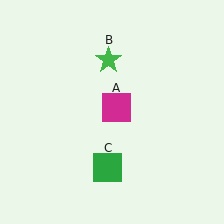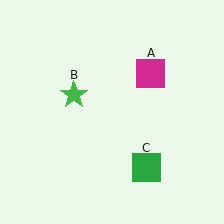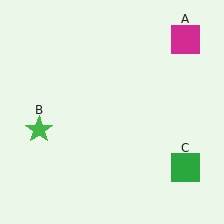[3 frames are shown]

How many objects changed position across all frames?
3 objects changed position: magenta square (object A), green star (object B), green square (object C).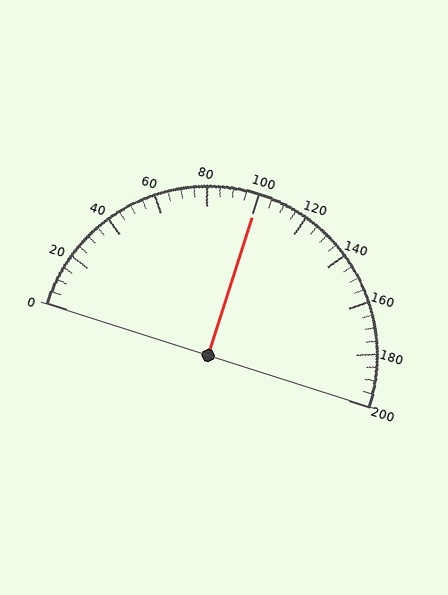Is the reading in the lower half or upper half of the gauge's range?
The reading is in the upper half of the range (0 to 200).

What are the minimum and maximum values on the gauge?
The gauge ranges from 0 to 200.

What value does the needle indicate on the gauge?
The needle indicates approximately 100.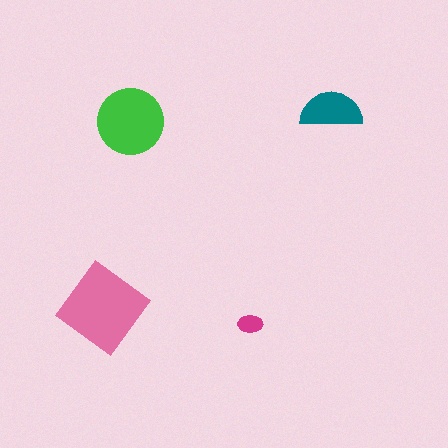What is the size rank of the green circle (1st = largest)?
2nd.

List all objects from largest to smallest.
The pink diamond, the green circle, the teal semicircle, the magenta ellipse.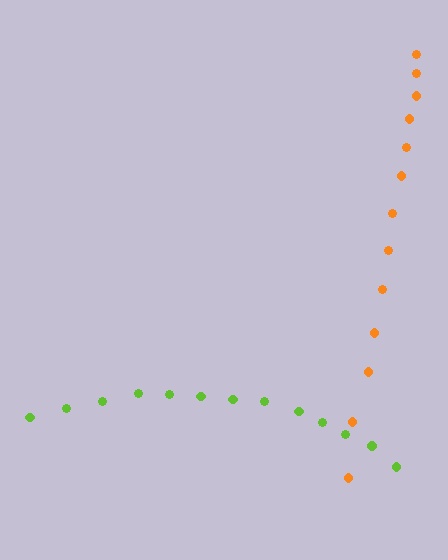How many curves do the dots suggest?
There are 2 distinct paths.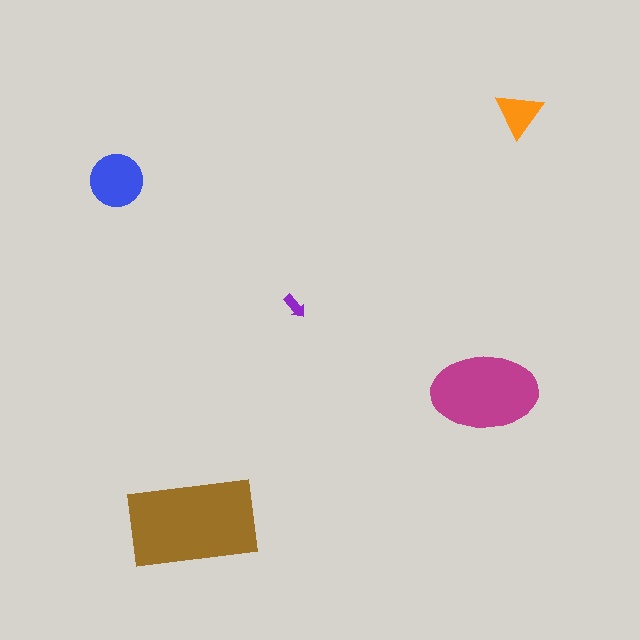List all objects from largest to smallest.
The brown rectangle, the magenta ellipse, the blue circle, the orange triangle, the purple arrow.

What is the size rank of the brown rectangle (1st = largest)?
1st.